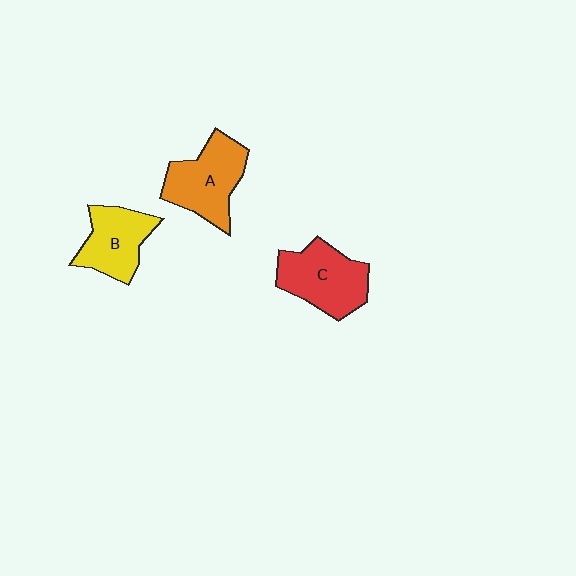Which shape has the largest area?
Shape A (orange).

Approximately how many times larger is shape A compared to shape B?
Approximately 1.2 times.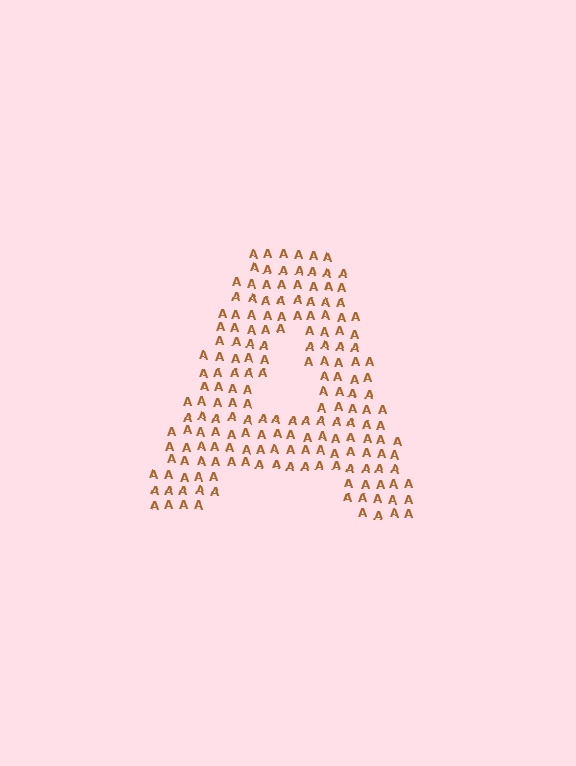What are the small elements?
The small elements are letter A's.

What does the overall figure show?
The overall figure shows the letter A.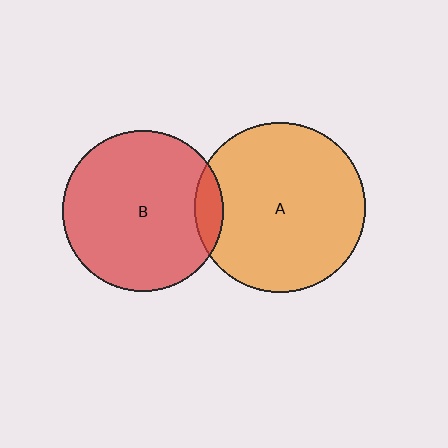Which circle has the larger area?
Circle A (orange).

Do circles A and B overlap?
Yes.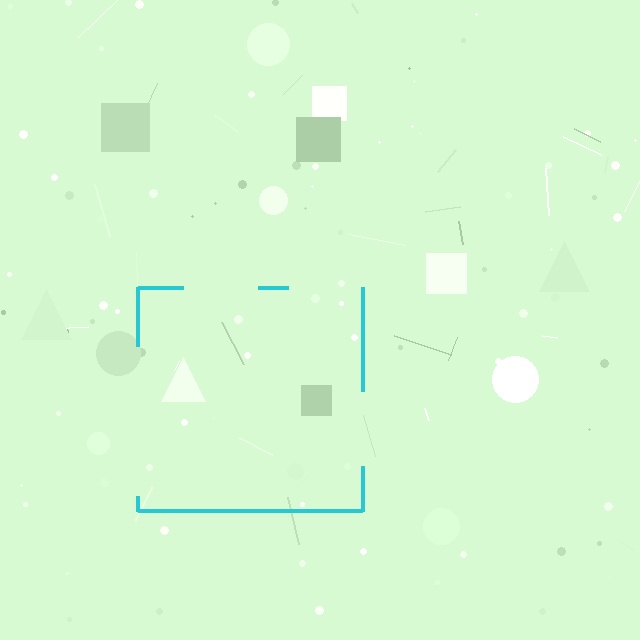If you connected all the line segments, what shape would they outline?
They would outline a square.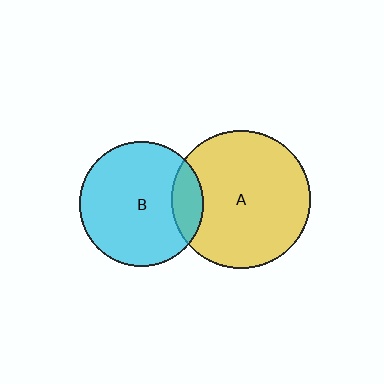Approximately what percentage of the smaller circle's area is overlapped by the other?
Approximately 15%.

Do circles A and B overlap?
Yes.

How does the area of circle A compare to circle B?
Approximately 1.2 times.